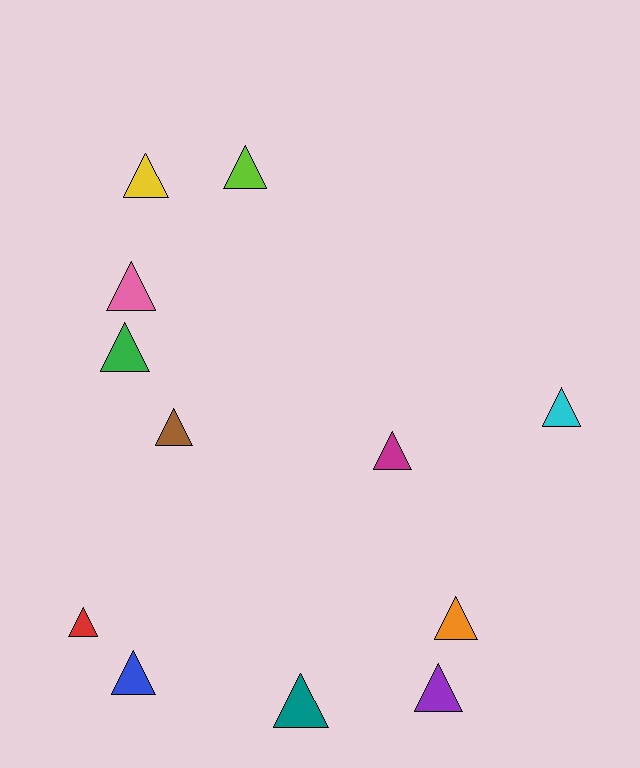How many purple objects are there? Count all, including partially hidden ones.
There is 1 purple object.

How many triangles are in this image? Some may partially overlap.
There are 12 triangles.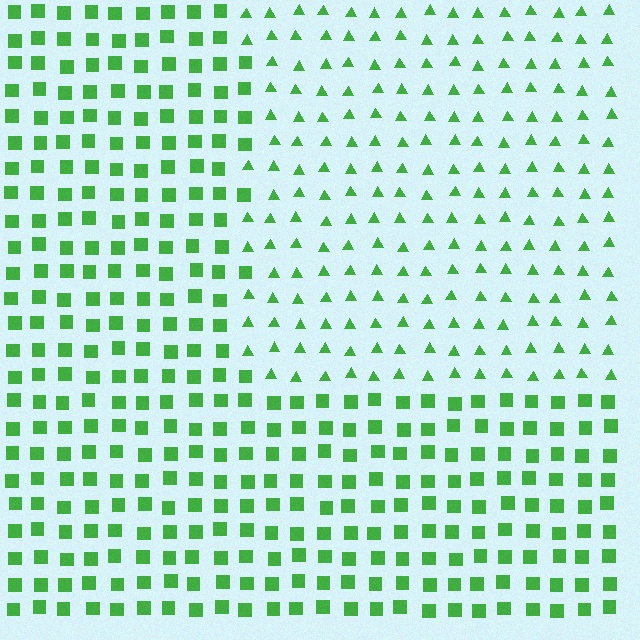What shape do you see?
I see a rectangle.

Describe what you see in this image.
The image is filled with small green elements arranged in a uniform grid. A rectangle-shaped region contains triangles, while the surrounding area contains squares. The boundary is defined purely by the change in element shape.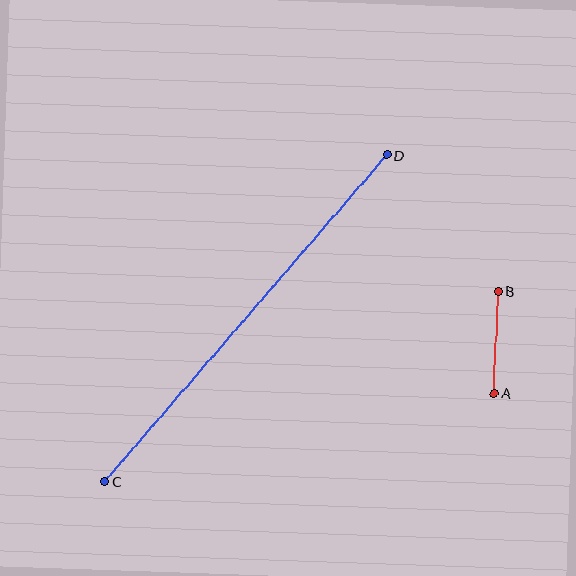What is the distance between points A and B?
The distance is approximately 102 pixels.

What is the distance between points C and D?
The distance is approximately 431 pixels.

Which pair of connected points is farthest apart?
Points C and D are farthest apart.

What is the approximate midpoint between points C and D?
The midpoint is at approximately (246, 318) pixels.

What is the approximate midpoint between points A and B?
The midpoint is at approximately (496, 342) pixels.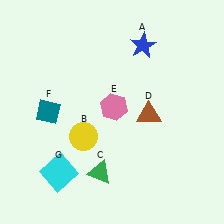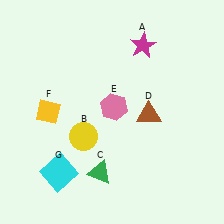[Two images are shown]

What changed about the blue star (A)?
In Image 1, A is blue. In Image 2, it changed to magenta.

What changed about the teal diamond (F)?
In Image 1, F is teal. In Image 2, it changed to yellow.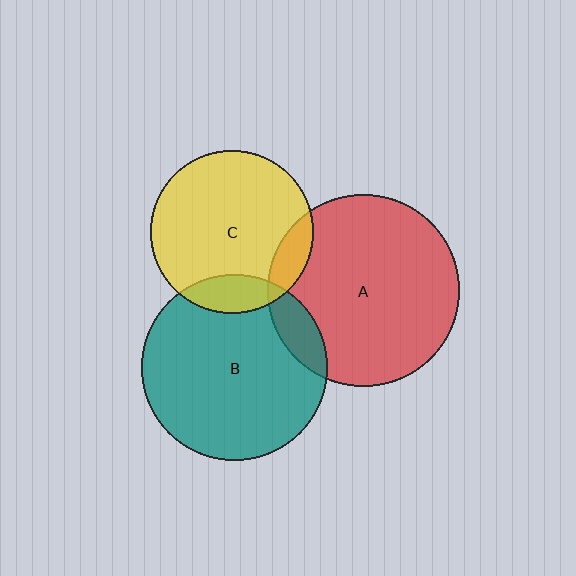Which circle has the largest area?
Circle A (red).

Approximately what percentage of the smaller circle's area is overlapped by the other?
Approximately 10%.